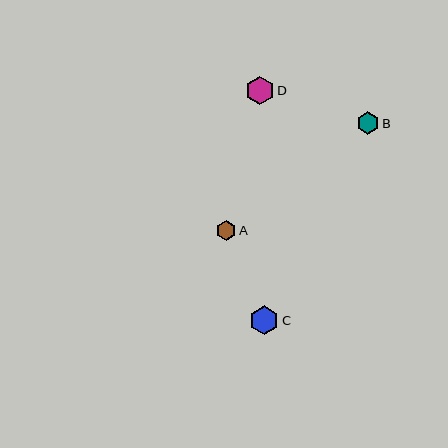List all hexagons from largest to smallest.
From largest to smallest: C, D, B, A.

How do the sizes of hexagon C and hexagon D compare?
Hexagon C and hexagon D are approximately the same size.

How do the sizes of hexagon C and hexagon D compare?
Hexagon C and hexagon D are approximately the same size.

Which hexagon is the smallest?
Hexagon A is the smallest with a size of approximately 20 pixels.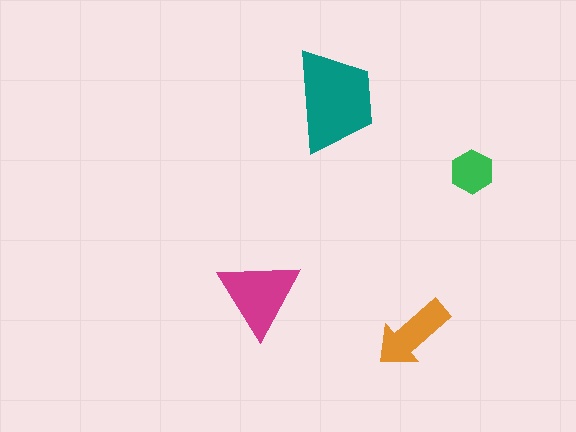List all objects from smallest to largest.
The green hexagon, the orange arrow, the magenta triangle, the teal trapezoid.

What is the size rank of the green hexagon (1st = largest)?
4th.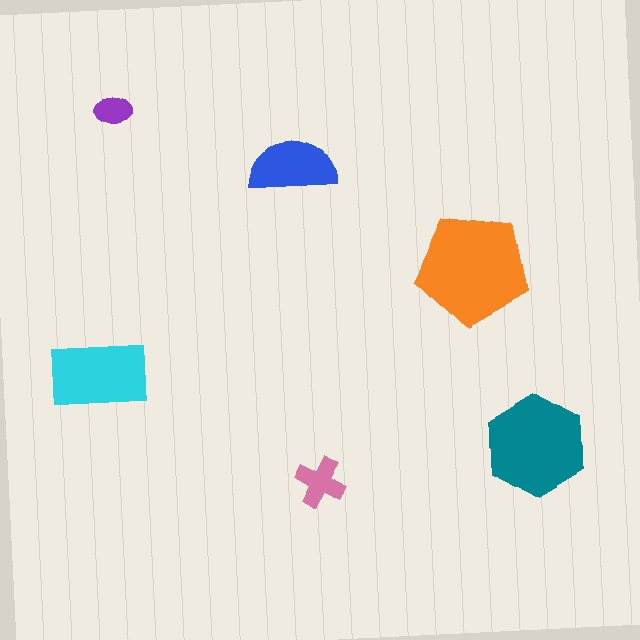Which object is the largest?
The orange pentagon.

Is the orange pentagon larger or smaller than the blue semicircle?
Larger.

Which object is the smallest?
The purple ellipse.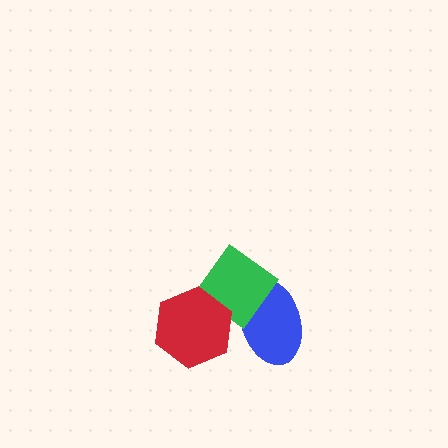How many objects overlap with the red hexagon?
2 objects overlap with the red hexagon.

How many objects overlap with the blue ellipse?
2 objects overlap with the blue ellipse.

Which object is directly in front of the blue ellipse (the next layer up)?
The green diamond is directly in front of the blue ellipse.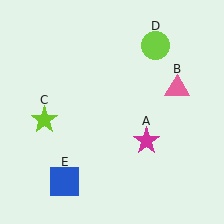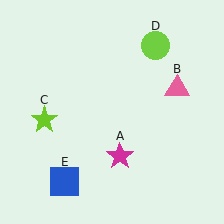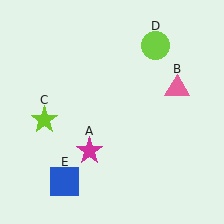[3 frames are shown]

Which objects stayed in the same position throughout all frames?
Pink triangle (object B) and lime star (object C) and lime circle (object D) and blue square (object E) remained stationary.